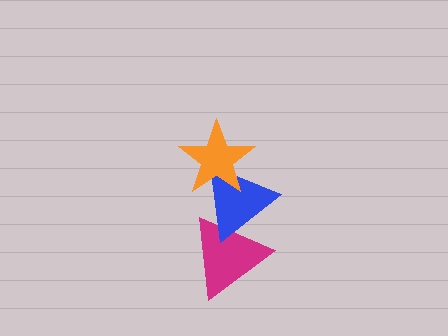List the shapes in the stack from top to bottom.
From top to bottom: the orange star, the blue triangle, the magenta triangle.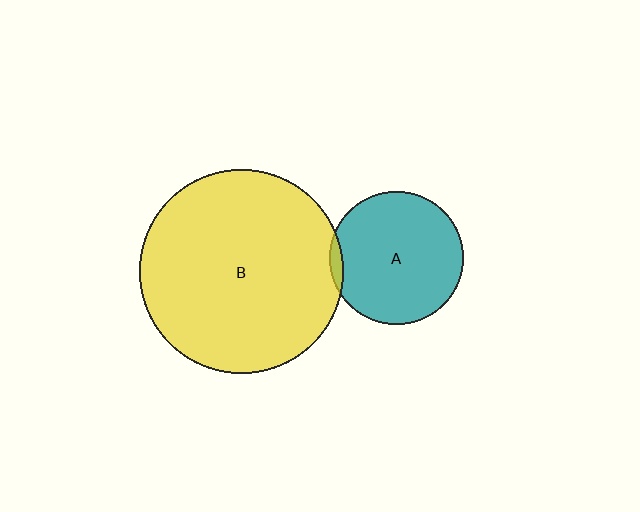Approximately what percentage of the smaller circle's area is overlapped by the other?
Approximately 5%.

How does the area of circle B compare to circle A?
Approximately 2.3 times.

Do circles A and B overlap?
Yes.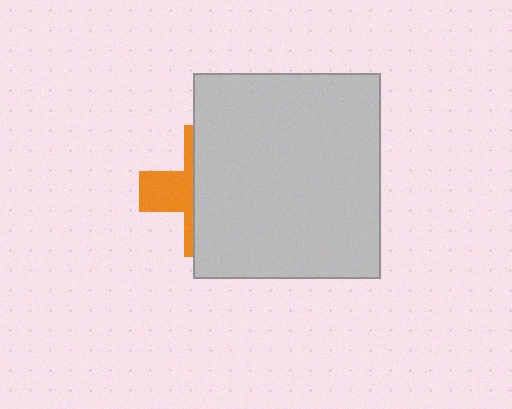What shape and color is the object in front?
The object in front is a light gray rectangle.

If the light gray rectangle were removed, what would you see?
You would see the complete orange cross.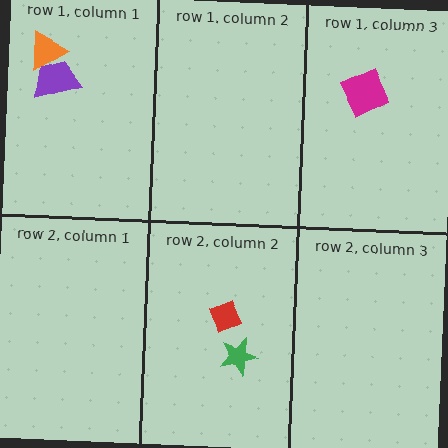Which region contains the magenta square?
The row 1, column 3 region.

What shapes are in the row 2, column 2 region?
The green star, the red diamond.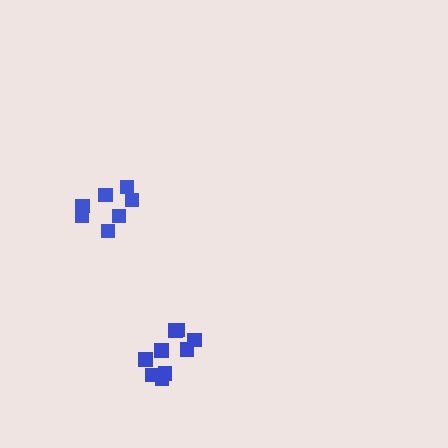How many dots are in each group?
Group 1: 7 dots, Group 2: 9 dots (16 total).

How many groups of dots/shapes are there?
There are 2 groups.